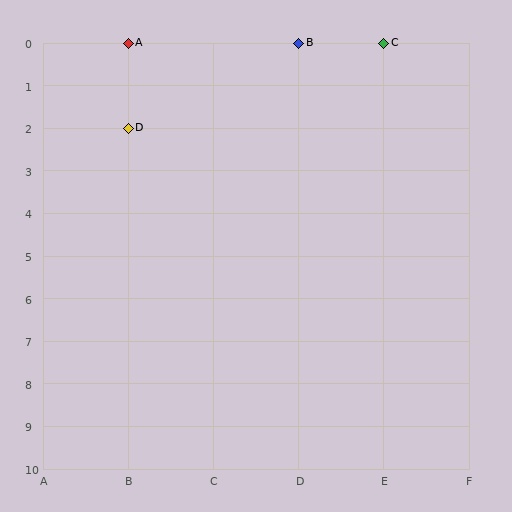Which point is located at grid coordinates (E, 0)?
Point C is at (E, 0).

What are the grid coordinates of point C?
Point C is at grid coordinates (E, 0).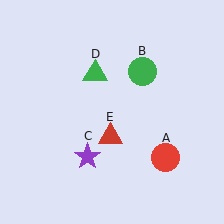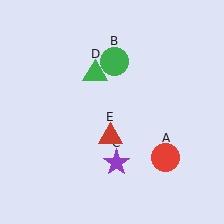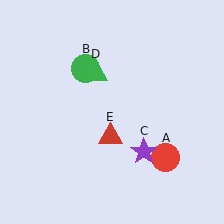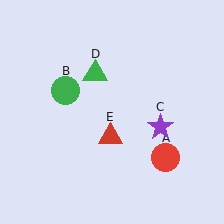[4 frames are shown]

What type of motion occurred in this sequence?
The green circle (object B), purple star (object C) rotated counterclockwise around the center of the scene.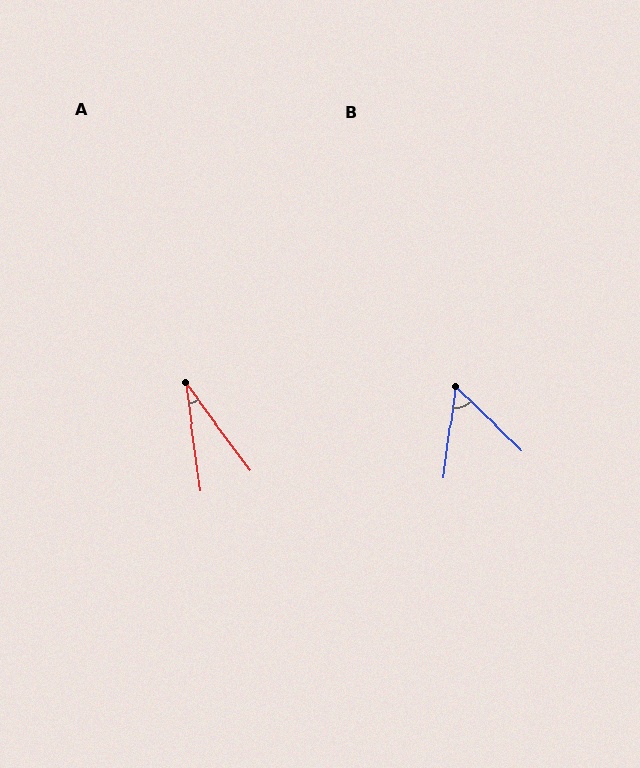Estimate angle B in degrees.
Approximately 54 degrees.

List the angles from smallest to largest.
A (29°), B (54°).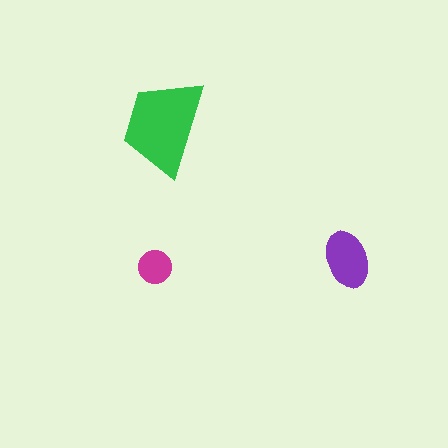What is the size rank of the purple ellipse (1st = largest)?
2nd.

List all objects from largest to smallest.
The green trapezoid, the purple ellipse, the magenta circle.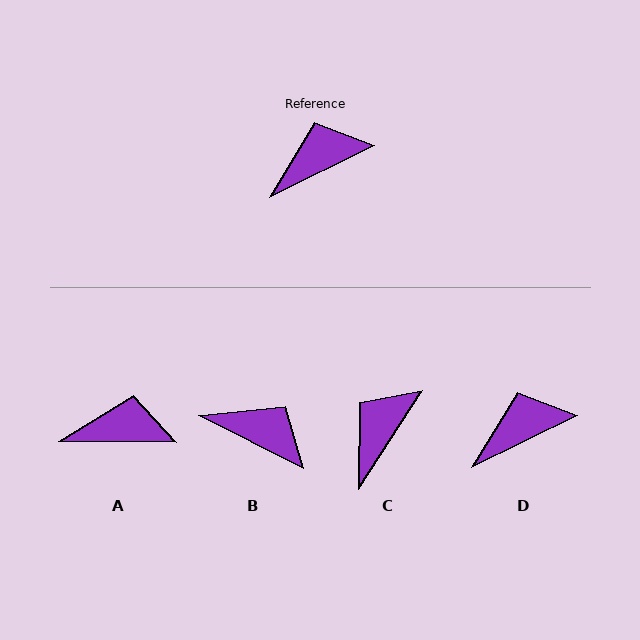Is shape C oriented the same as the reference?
No, it is off by about 31 degrees.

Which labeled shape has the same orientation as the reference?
D.